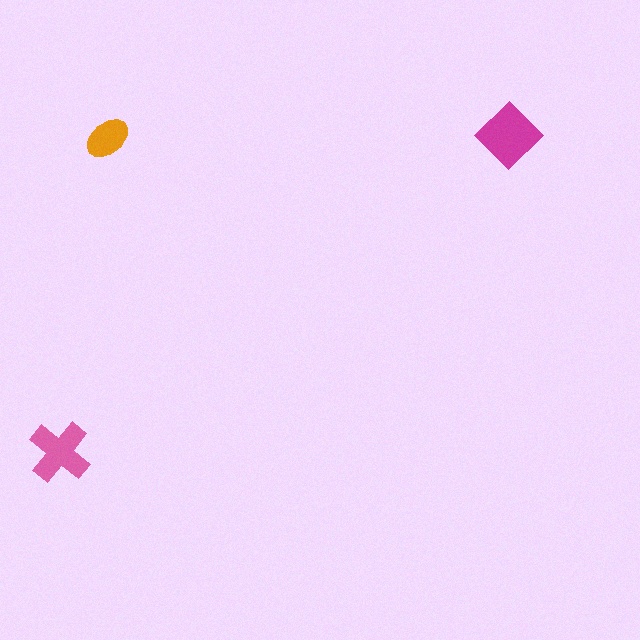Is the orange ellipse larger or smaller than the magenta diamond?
Smaller.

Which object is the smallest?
The orange ellipse.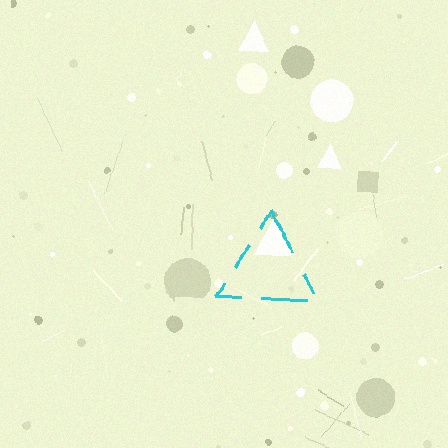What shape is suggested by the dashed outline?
The dashed outline suggests a triangle.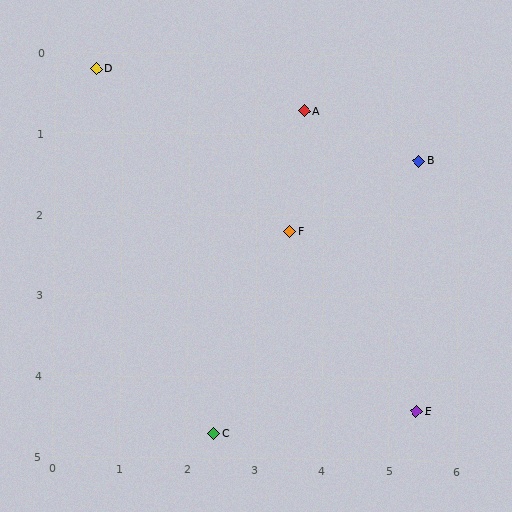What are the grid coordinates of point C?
Point C is at approximately (2.4, 4.7).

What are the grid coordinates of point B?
Point B is at approximately (5.4, 1.3).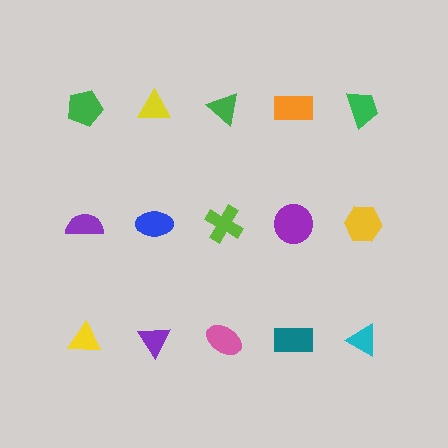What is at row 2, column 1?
A purple semicircle.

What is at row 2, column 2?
A blue ellipse.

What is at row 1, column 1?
A green pentagon.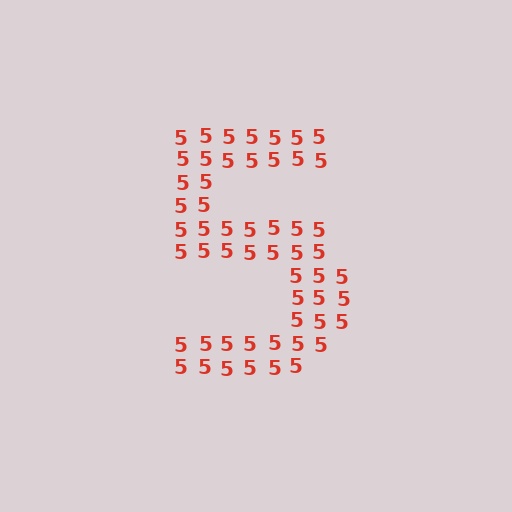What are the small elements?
The small elements are digit 5's.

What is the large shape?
The large shape is the digit 5.